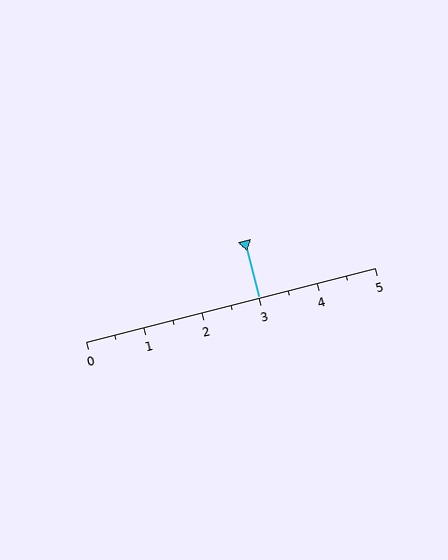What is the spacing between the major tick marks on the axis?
The major ticks are spaced 1 apart.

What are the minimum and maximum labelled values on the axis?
The axis runs from 0 to 5.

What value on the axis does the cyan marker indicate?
The marker indicates approximately 3.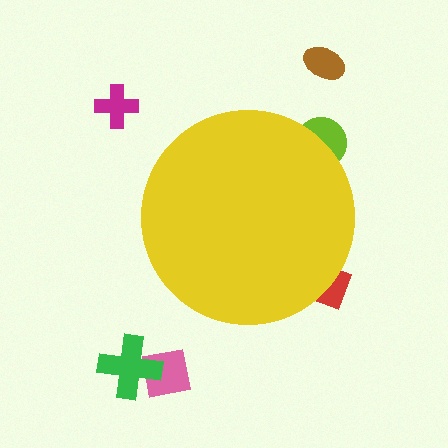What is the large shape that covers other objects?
A yellow circle.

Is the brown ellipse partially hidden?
No, the brown ellipse is fully visible.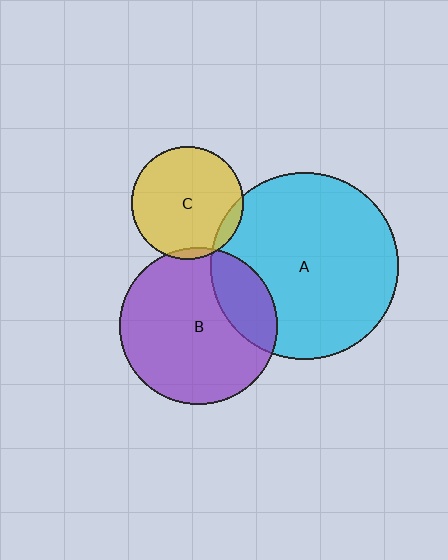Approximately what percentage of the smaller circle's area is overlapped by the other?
Approximately 20%.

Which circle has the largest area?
Circle A (cyan).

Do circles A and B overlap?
Yes.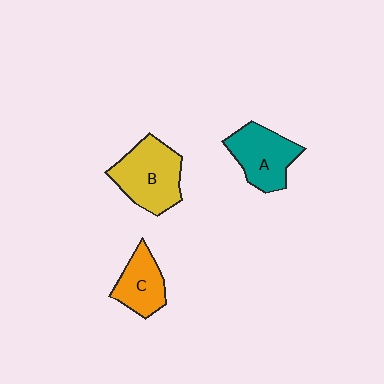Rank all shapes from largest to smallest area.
From largest to smallest: B (yellow), A (teal), C (orange).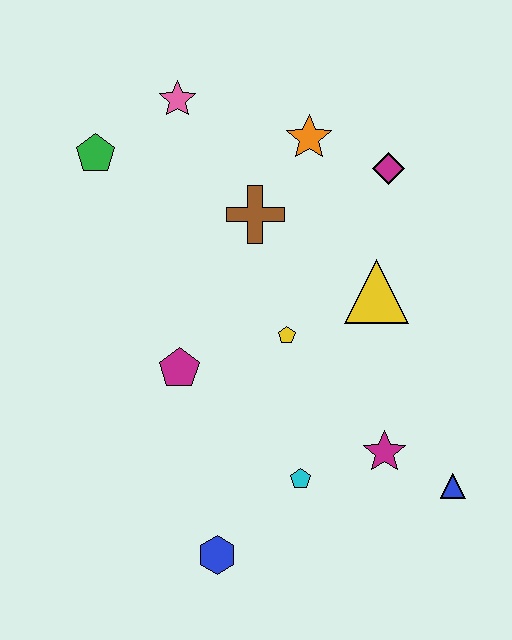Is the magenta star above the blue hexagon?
Yes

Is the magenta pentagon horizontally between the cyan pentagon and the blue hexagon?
No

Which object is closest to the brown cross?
The orange star is closest to the brown cross.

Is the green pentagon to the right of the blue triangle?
No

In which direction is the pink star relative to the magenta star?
The pink star is above the magenta star.